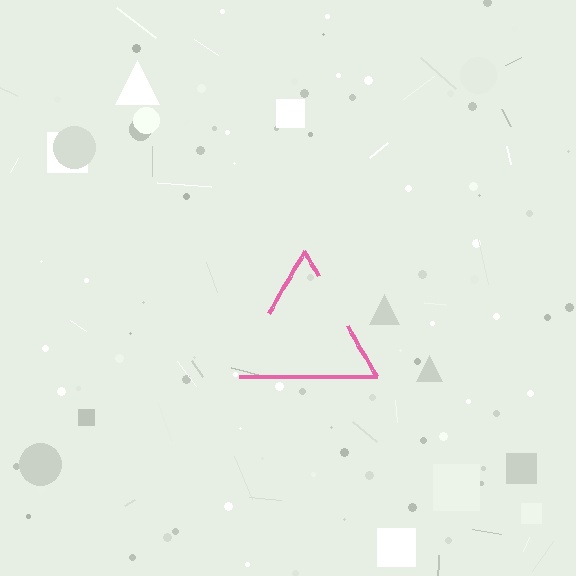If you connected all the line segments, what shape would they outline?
They would outline a triangle.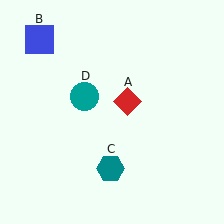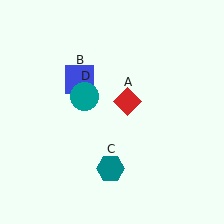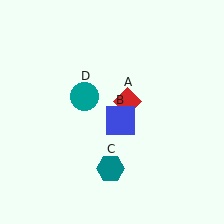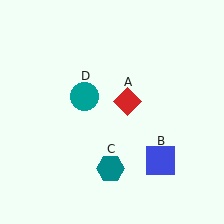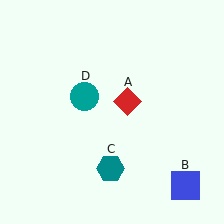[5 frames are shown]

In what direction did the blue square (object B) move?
The blue square (object B) moved down and to the right.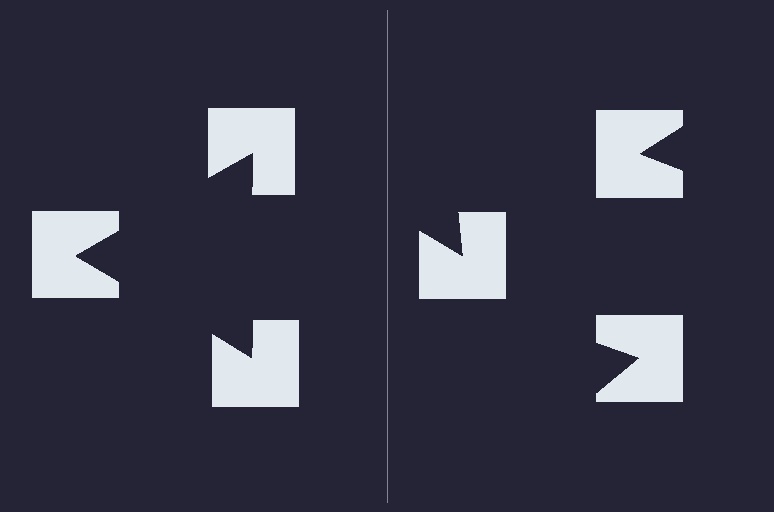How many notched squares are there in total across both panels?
6 — 3 on each side.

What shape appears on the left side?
An illusory triangle.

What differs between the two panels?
The notched squares are positioned identically on both sides; only the wedge orientations differ. On the left they align to a triangle; on the right they are misaligned.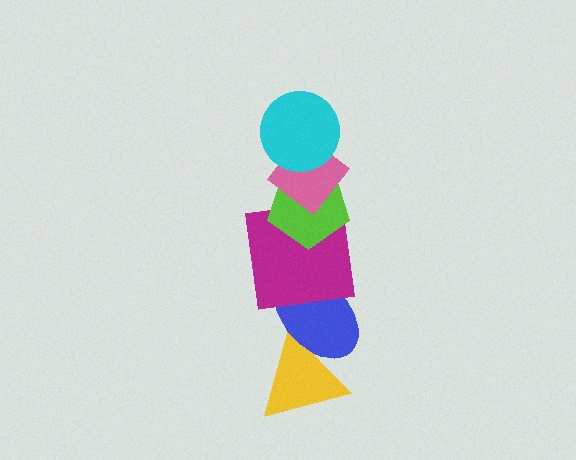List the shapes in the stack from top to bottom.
From top to bottom: the cyan circle, the pink diamond, the lime pentagon, the magenta square, the blue ellipse, the yellow triangle.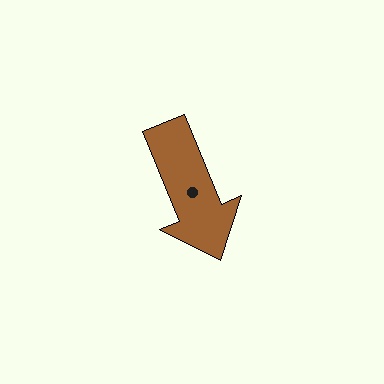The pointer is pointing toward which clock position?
Roughly 5 o'clock.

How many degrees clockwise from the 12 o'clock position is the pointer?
Approximately 157 degrees.